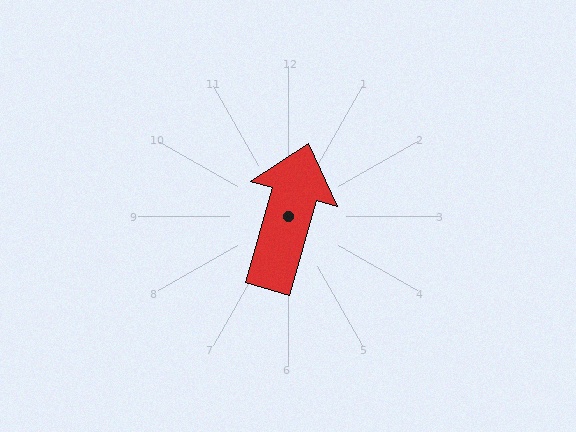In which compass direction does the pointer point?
North.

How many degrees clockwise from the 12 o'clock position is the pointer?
Approximately 16 degrees.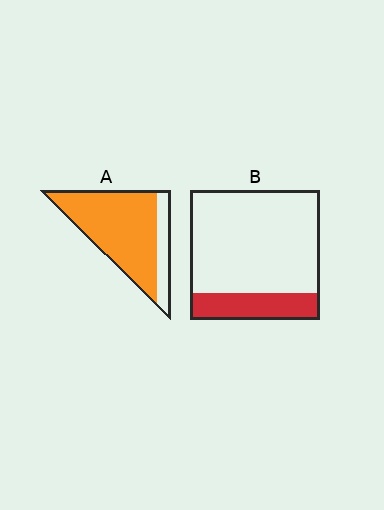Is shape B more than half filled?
No.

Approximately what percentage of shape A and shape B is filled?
A is approximately 80% and B is approximately 20%.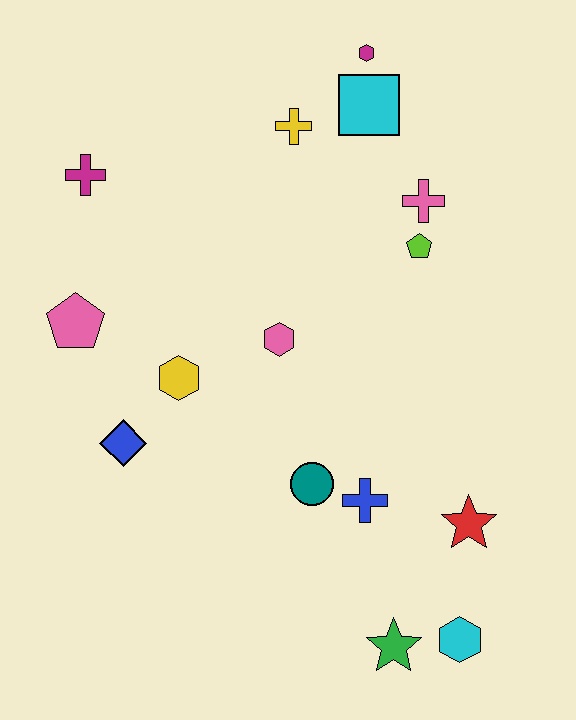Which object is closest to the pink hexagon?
The yellow hexagon is closest to the pink hexagon.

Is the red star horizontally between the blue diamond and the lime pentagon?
No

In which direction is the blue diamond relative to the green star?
The blue diamond is to the left of the green star.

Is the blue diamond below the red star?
No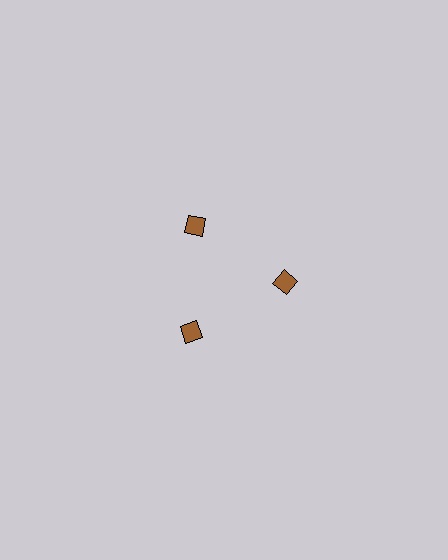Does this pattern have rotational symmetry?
Yes, this pattern has 3-fold rotational symmetry. It looks the same after rotating 120 degrees around the center.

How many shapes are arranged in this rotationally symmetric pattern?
There are 3 shapes, arranged in 3 groups of 1.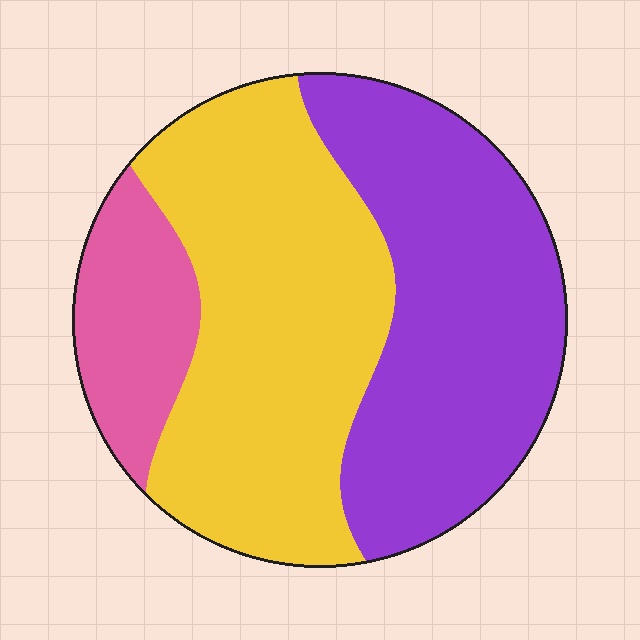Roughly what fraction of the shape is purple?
Purple takes up between a quarter and a half of the shape.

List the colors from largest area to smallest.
From largest to smallest: yellow, purple, pink.